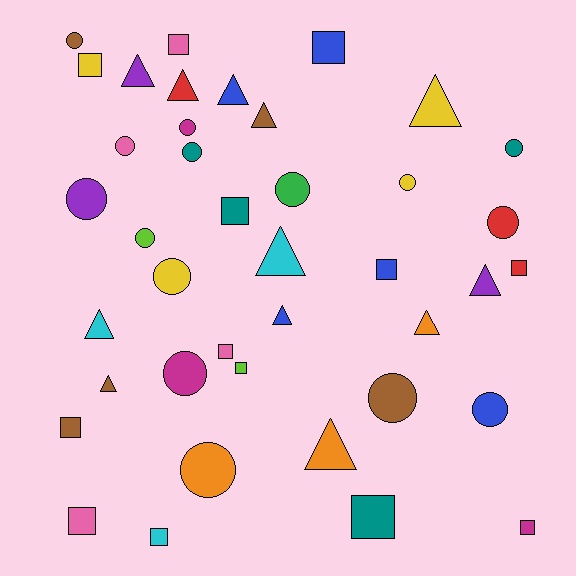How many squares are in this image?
There are 13 squares.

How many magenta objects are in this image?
There are 3 magenta objects.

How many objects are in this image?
There are 40 objects.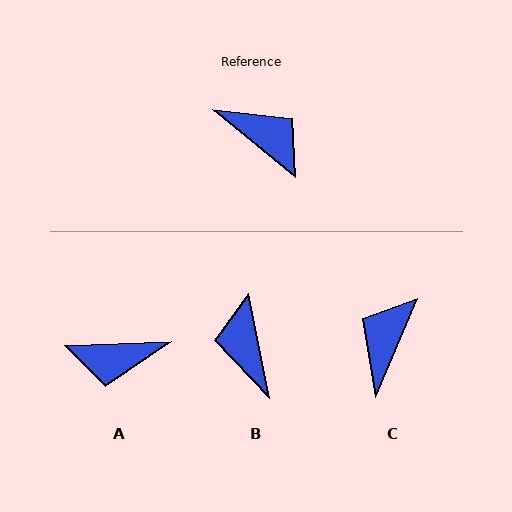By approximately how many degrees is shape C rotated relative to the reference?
Approximately 106 degrees counter-clockwise.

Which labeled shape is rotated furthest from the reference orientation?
B, about 141 degrees away.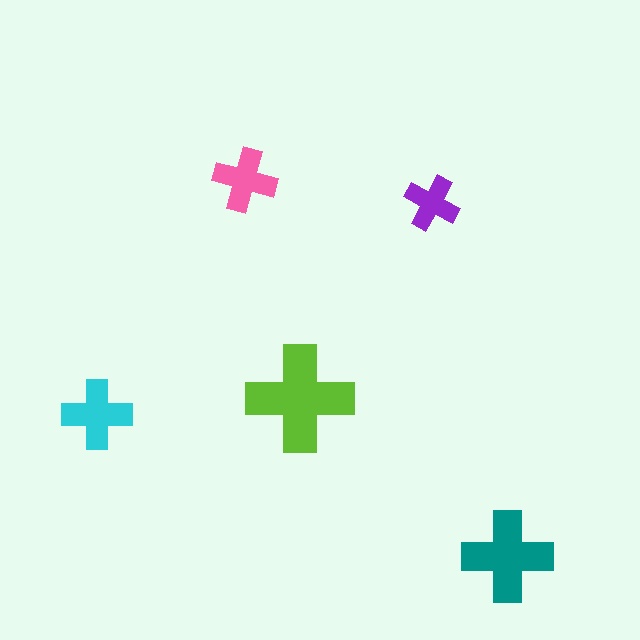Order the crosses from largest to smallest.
the lime one, the teal one, the cyan one, the pink one, the purple one.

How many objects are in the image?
There are 5 objects in the image.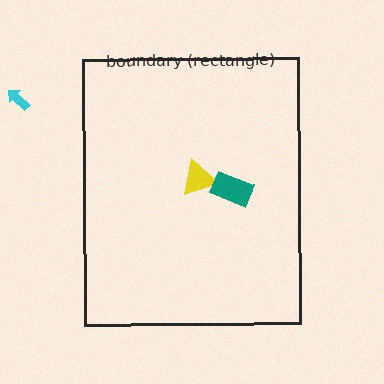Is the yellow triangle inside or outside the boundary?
Inside.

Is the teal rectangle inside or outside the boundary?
Inside.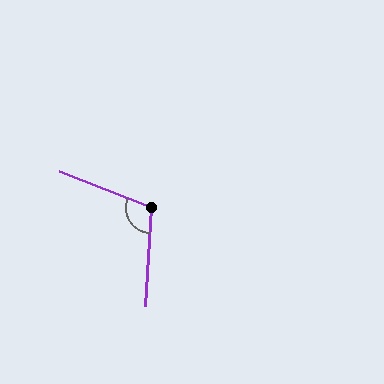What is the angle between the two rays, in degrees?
Approximately 108 degrees.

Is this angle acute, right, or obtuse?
It is obtuse.